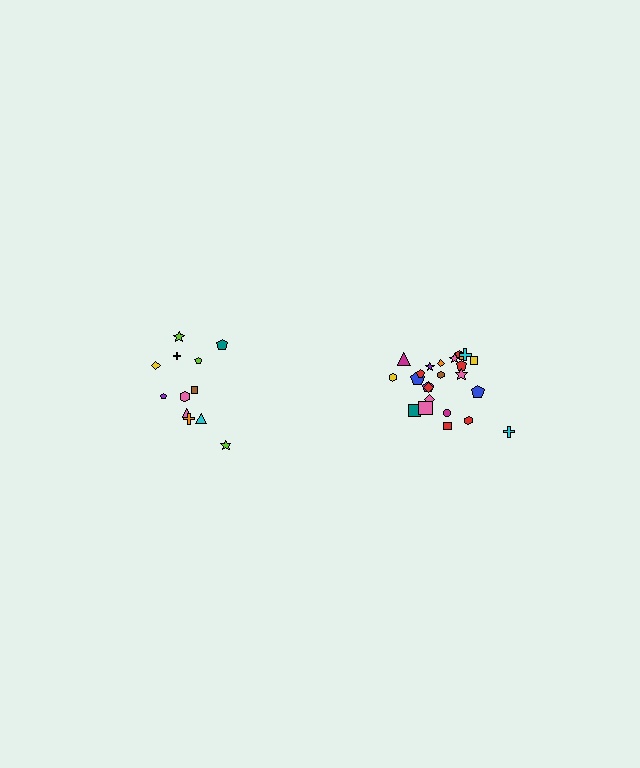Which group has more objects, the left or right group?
The right group.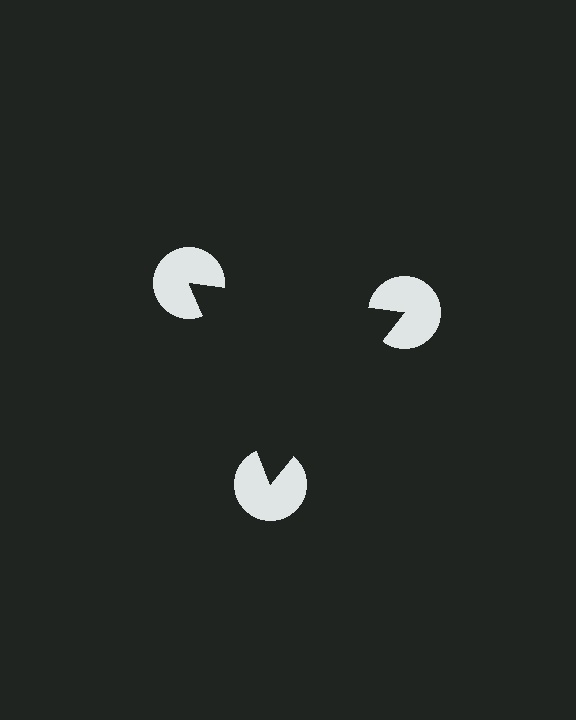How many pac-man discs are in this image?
There are 3 — one at each vertex of the illusory triangle.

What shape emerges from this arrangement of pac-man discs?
An illusory triangle — its edges are inferred from the aligned wedge cuts in the pac-man discs, not physically drawn.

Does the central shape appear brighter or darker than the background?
It typically appears slightly darker than the background, even though no actual brightness change is drawn.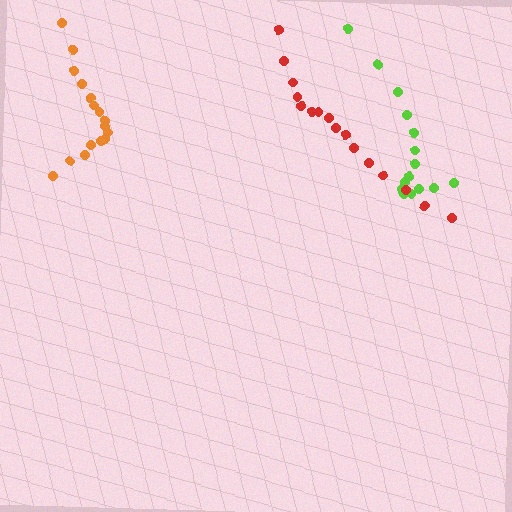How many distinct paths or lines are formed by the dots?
There are 3 distinct paths.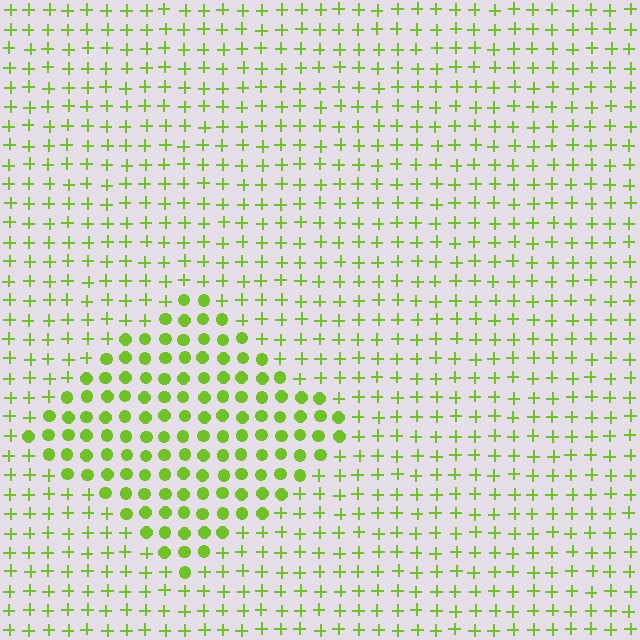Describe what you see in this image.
The image is filled with small lime elements arranged in a uniform grid. A diamond-shaped region contains circles, while the surrounding area contains plus signs. The boundary is defined purely by the change in element shape.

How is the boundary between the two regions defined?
The boundary is defined by a change in element shape: circles inside vs. plus signs outside. All elements share the same color and spacing.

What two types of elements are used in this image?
The image uses circles inside the diamond region and plus signs outside it.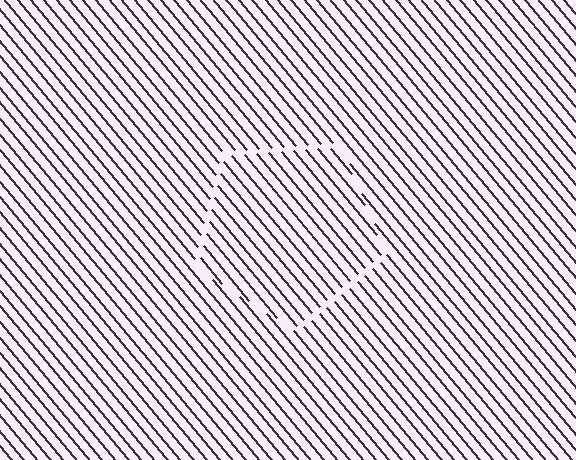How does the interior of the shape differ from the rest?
The interior of the shape contains the same grating, shifted by half a period — the contour is defined by the phase discontinuity where line-ends from the inner and outer gratings abut.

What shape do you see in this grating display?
An illusory pentagon. The interior of the shape contains the same grating, shifted by half a period — the contour is defined by the phase discontinuity where line-ends from the inner and outer gratings abut.